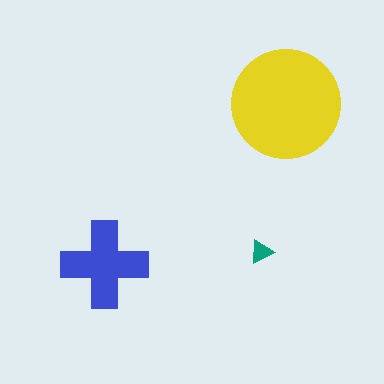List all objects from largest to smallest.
The yellow circle, the blue cross, the teal triangle.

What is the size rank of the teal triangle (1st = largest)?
3rd.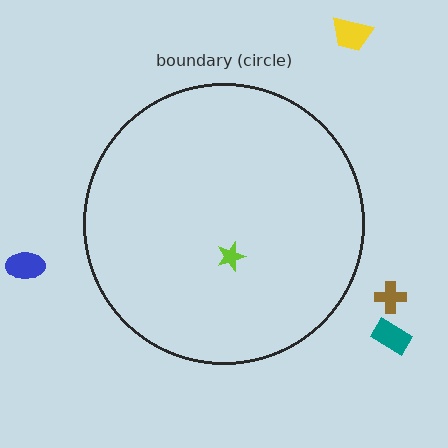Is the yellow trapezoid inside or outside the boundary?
Outside.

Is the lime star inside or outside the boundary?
Inside.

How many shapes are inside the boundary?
1 inside, 4 outside.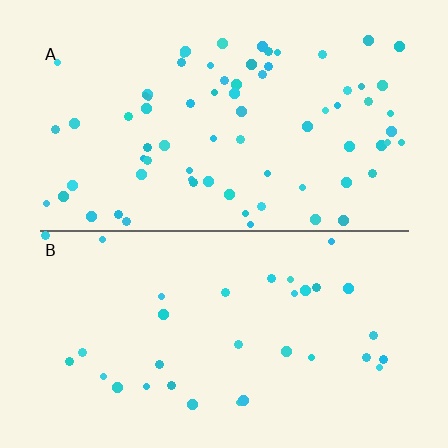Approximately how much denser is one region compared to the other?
Approximately 2.2× — region A over region B.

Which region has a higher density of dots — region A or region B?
A (the top).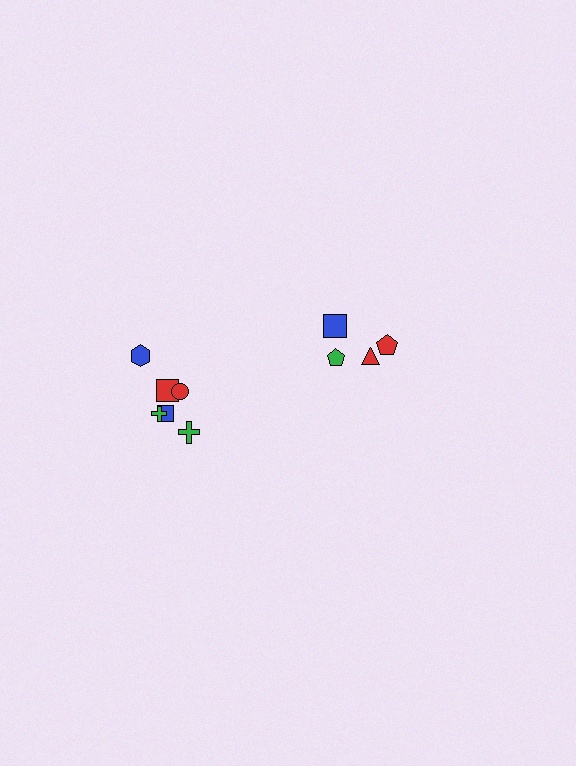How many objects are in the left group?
There are 6 objects.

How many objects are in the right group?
There are 4 objects.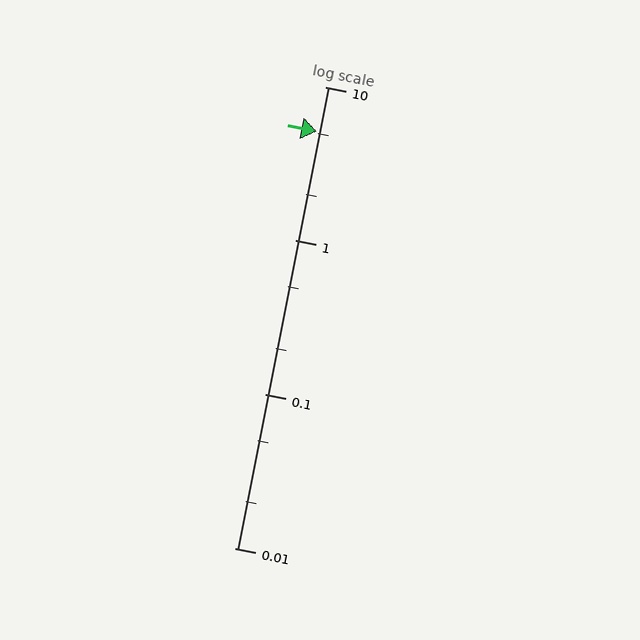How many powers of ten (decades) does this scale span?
The scale spans 3 decades, from 0.01 to 10.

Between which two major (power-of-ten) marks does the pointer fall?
The pointer is between 1 and 10.